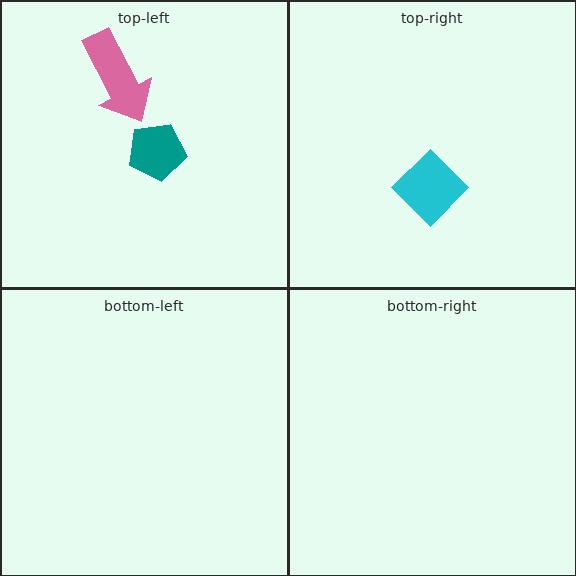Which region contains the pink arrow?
The top-left region.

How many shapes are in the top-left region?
2.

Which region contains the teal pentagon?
The top-left region.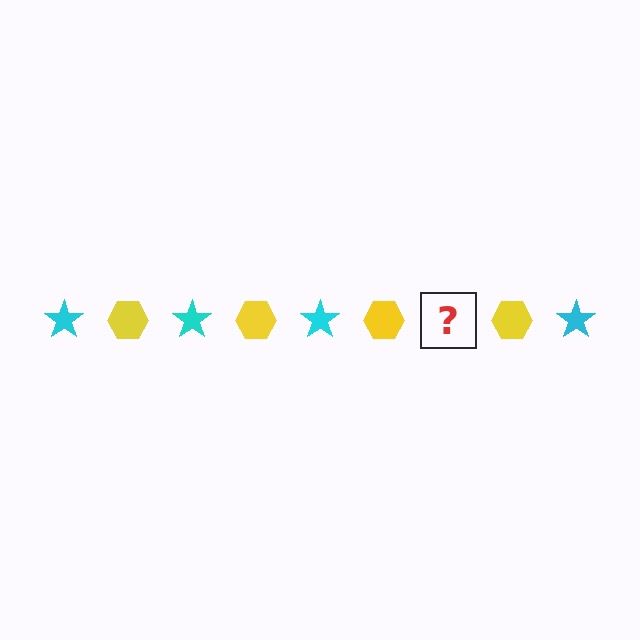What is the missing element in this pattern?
The missing element is a cyan star.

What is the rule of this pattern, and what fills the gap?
The rule is that the pattern alternates between cyan star and yellow hexagon. The gap should be filled with a cyan star.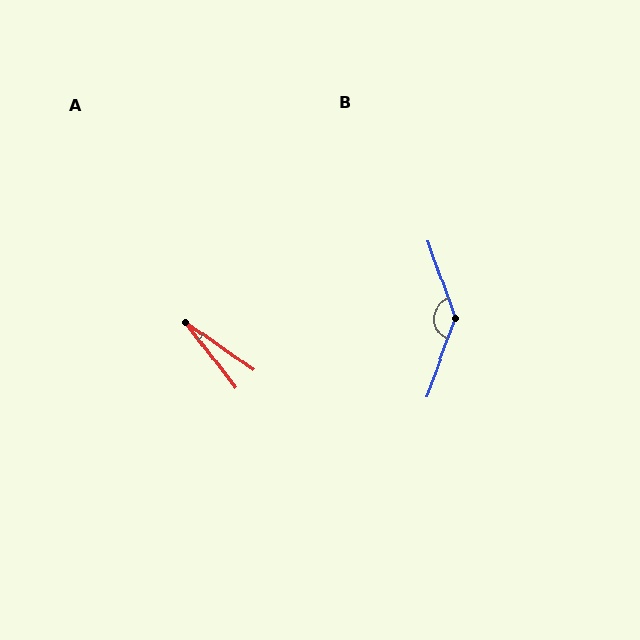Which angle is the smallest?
A, at approximately 18 degrees.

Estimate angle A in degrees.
Approximately 18 degrees.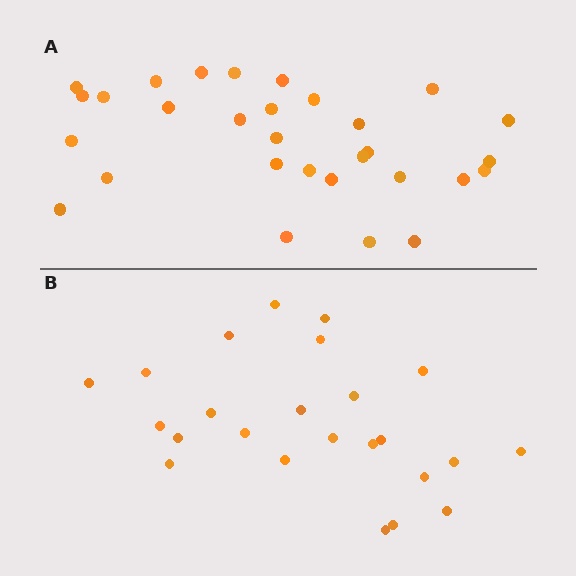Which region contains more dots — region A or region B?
Region A (the top region) has more dots.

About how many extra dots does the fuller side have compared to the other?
Region A has about 6 more dots than region B.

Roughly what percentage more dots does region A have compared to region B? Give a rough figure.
About 25% more.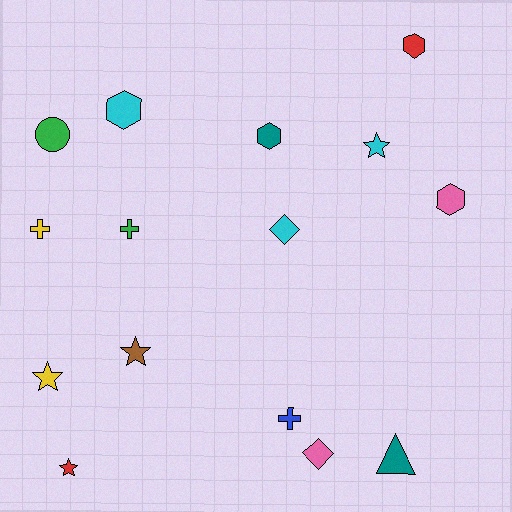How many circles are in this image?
There is 1 circle.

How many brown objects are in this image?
There is 1 brown object.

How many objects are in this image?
There are 15 objects.